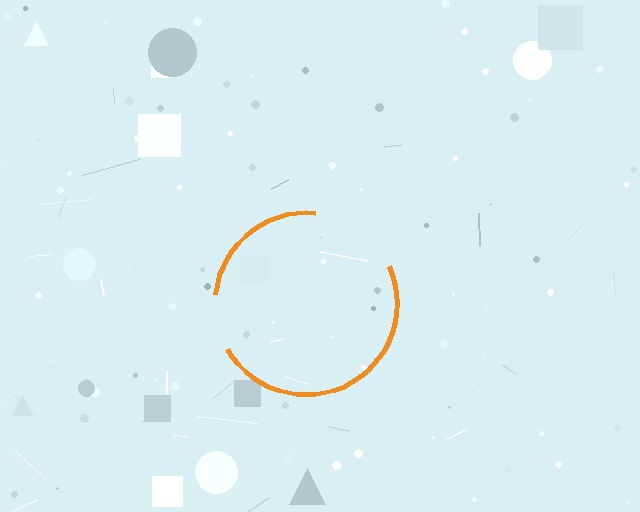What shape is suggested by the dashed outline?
The dashed outline suggests a circle.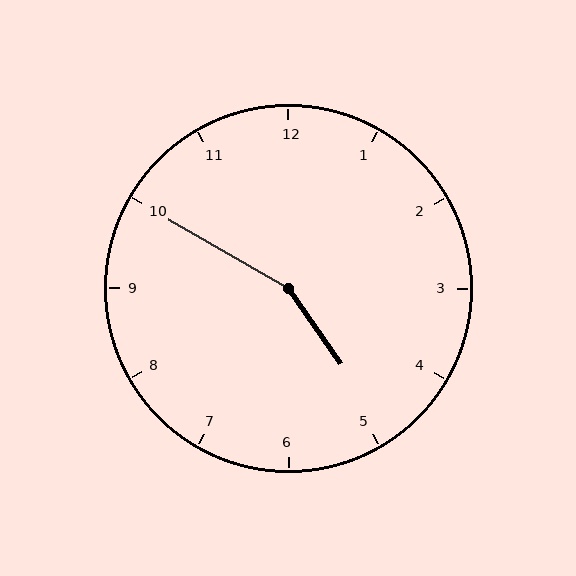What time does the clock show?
4:50.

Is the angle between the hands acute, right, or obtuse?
It is obtuse.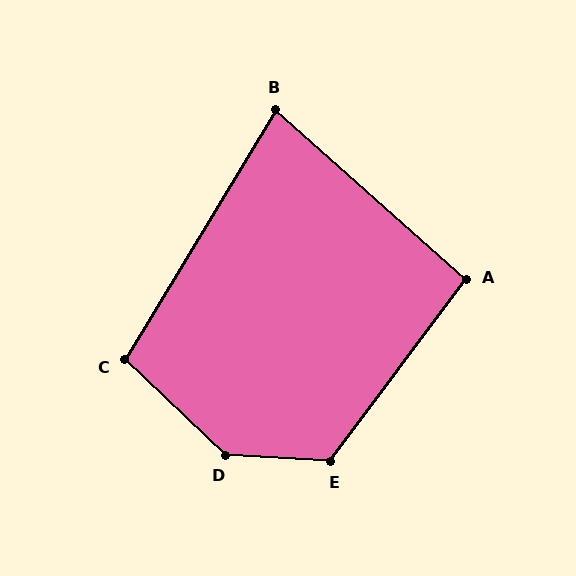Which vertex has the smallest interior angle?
B, at approximately 80 degrees.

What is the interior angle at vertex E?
Approximately 123 degrees (obtuse).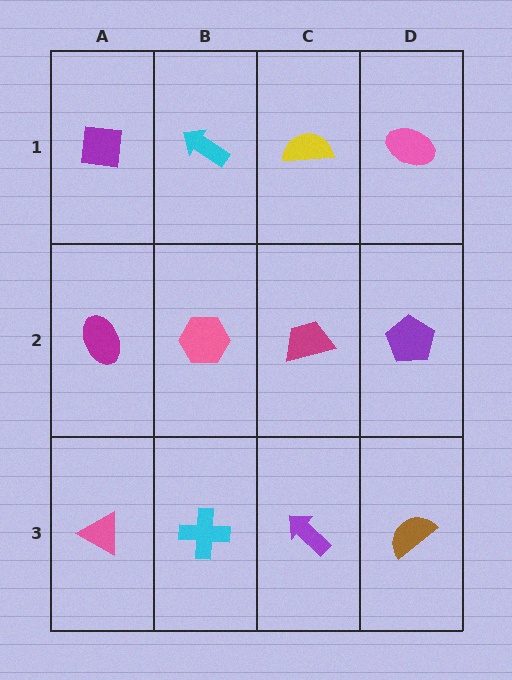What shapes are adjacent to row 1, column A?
A magenta ellipse (row 2, column A), a cyan arrow (row 1, column B).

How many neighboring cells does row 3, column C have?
3.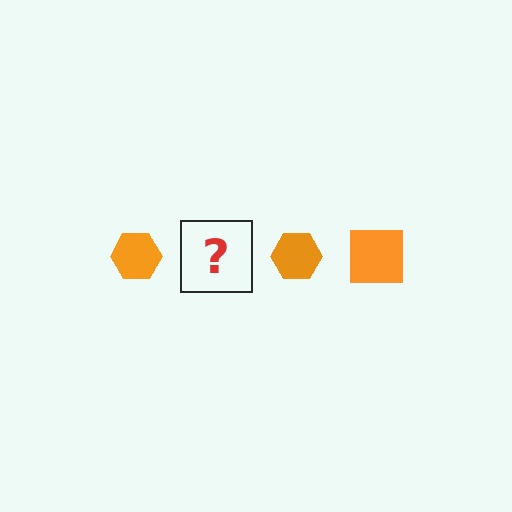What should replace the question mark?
The question mark should be replaced with an orange square.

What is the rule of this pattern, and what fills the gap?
The rule is that the pattern cycles through hexagon, square shapes in orange. The gap should be filled with an orange square.